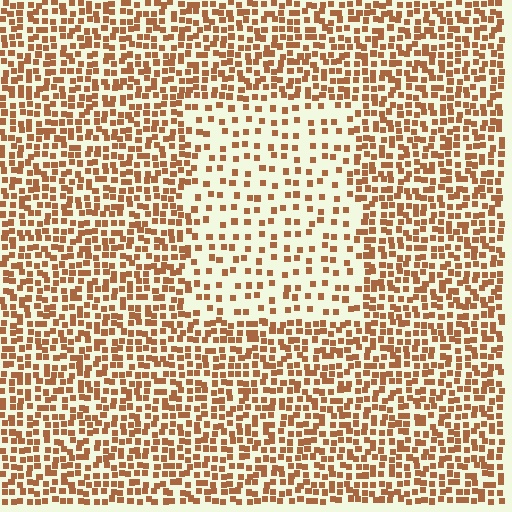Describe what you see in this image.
The image contains small brown elements arranged at two different densities. A rectangle-shaped region is visible where the elements are less densely packed than the surrounding area.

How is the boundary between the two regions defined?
The boundary is defined by a change in element density (approximately 2.3x ratio). All elements are the same color, size, and shape.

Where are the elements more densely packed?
The elements are more densely packed outside the rectangle boundary.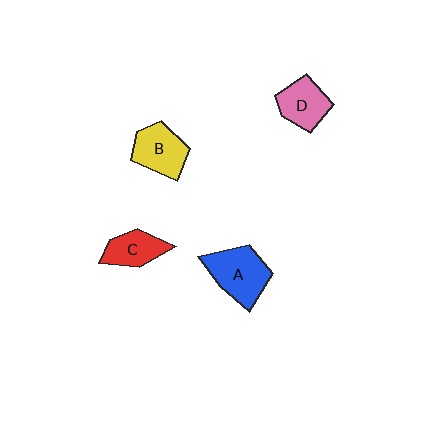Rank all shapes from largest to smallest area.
From largest to smallest: A (blue), B (yellow), D (pink), C (red).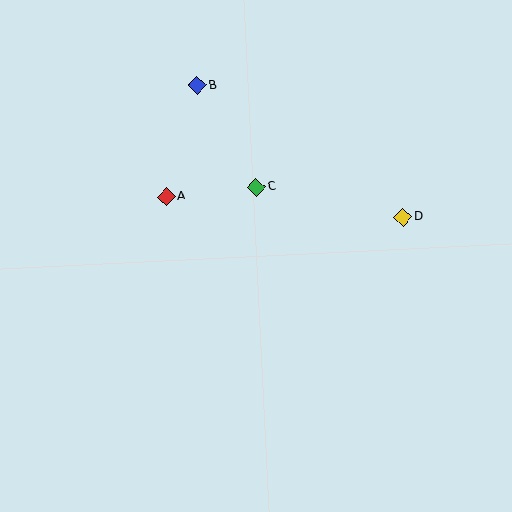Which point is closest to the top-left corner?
Point B is closest to the top-left corner.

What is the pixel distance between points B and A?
The distance between B and A is 115 pixels.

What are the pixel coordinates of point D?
Point D is at (403, 217).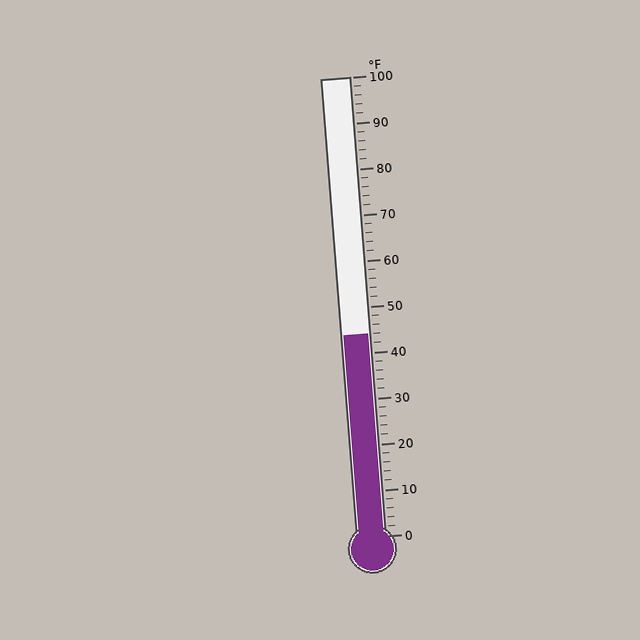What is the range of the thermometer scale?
The thermometer scale ranges from 0°F to 100°F.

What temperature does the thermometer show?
The thermometer shows approximately 44°F.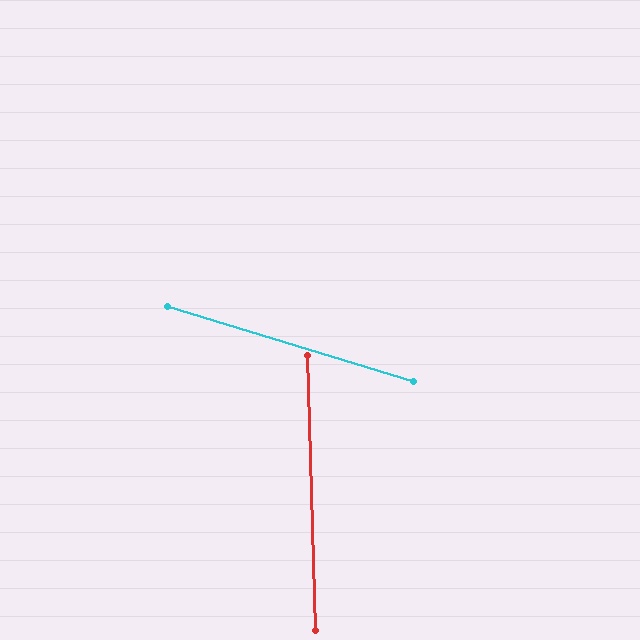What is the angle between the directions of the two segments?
Approximately 71 degrees.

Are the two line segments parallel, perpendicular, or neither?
Neither parallel nor perpendicular — they differ by about 71°.